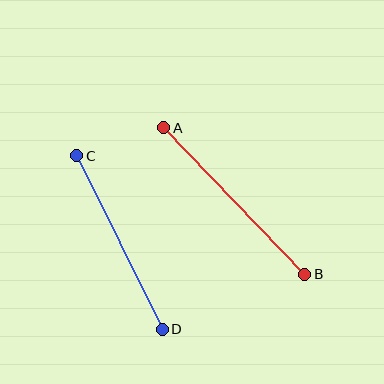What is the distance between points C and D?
The distance is approximately 194 pixels.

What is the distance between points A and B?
The distance is approximately 203 pixels.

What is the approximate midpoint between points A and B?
The midpoint is at approximately (234, 201) pixels.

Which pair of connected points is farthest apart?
Points A and B are farthest apart.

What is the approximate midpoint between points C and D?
The midpoint is at approximately (120, 243) pixels.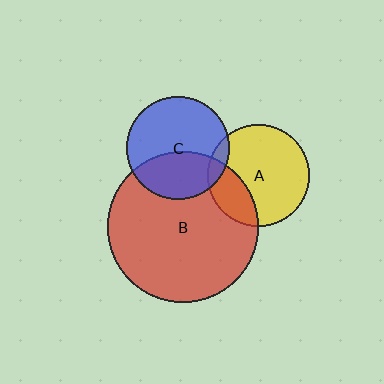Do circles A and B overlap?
Yes.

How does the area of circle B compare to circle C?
Approximately 2.1 times.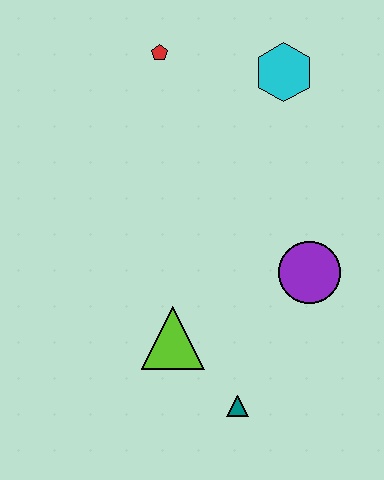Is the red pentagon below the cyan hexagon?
No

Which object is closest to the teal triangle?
The lime triangle is closest to the teal triangle.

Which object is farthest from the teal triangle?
The red pentagon is farthest from the teal triangle.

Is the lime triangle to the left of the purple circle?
Yes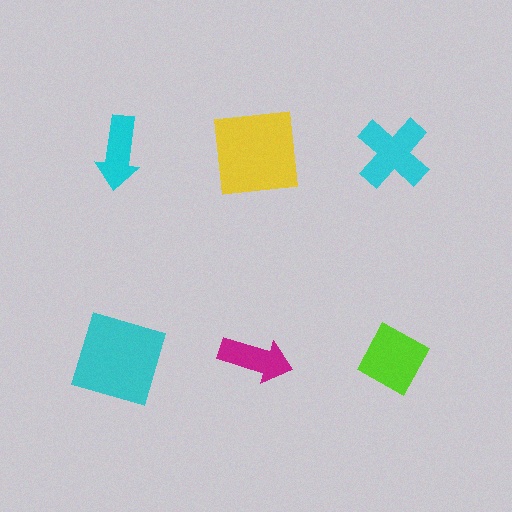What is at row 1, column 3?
A cyan cross.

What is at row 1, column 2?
A yellow square.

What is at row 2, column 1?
A cyan square.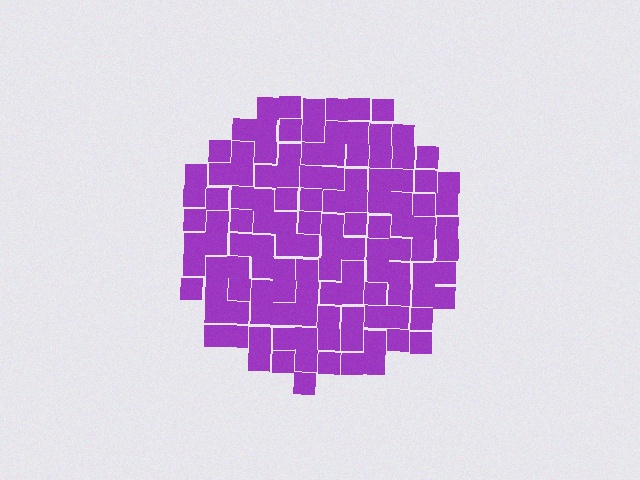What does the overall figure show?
The overall figure shows a circle.